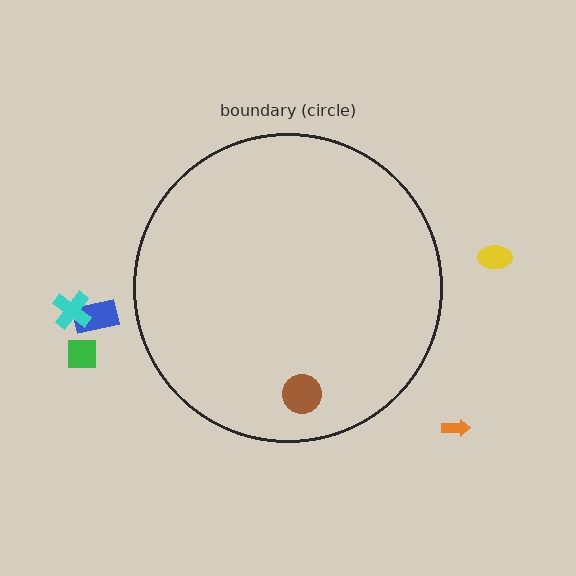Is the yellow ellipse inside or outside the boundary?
Outside.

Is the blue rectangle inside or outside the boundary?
Outside.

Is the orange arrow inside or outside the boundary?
Outside.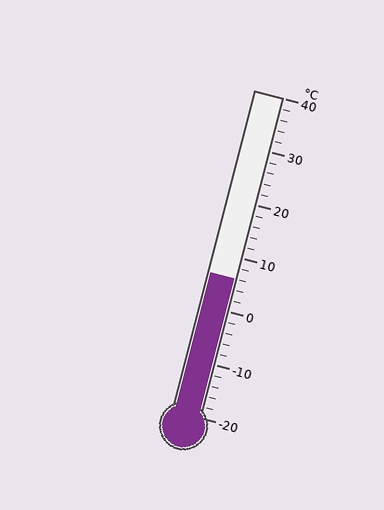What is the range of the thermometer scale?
The thermometer scale ranges from -20°C to 40°C.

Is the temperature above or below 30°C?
The temperature is below 30°C.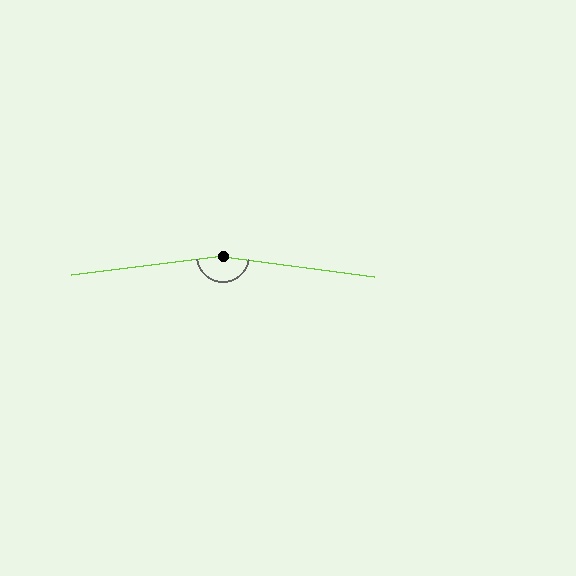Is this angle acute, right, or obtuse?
It is obtuse.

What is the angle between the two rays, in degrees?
Approximately 165 degrees.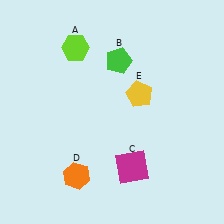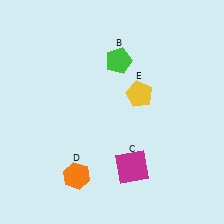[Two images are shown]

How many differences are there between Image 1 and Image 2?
There is 1 difference between the two images.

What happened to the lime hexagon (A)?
The lime hexagon (A) was removed in Image 2. It was in the top-left area of Image 1.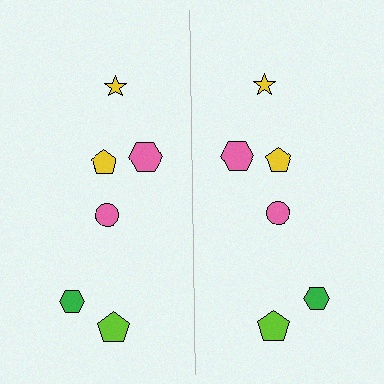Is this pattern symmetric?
Yes, this pattern has bilateral (reflection) symmetry.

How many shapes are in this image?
There are 12 shapes in this image.